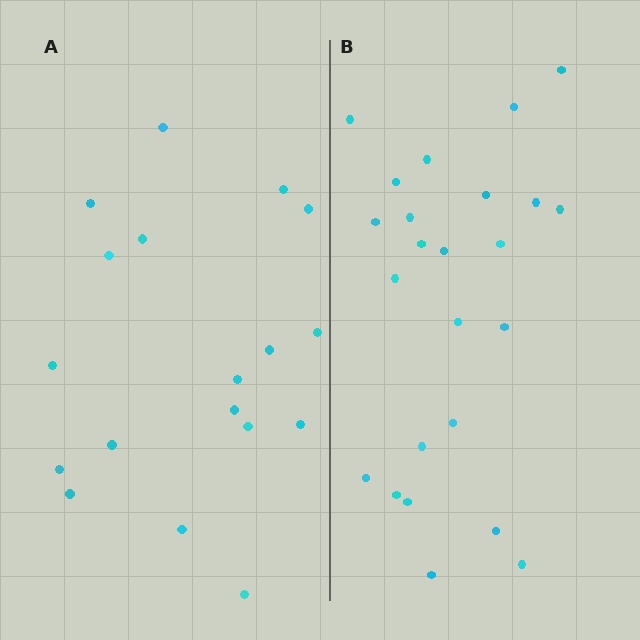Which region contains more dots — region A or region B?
Region B (the right region) has more dots.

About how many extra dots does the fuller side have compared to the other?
Region B has about 6 more dots than region A.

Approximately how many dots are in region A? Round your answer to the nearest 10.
About 20 dots. (The exact count is 18, which rounds to 20.)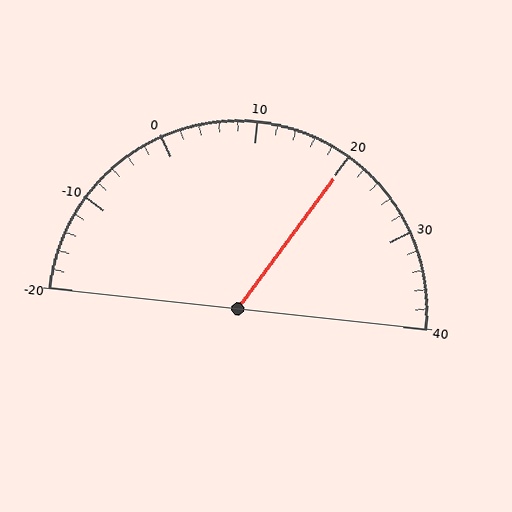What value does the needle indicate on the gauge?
The needle indicates approximately 20.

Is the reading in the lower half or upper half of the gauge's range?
The reading is in the upper half of the range (-20 to 40).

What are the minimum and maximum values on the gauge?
The gauge ranges from -20 to 40.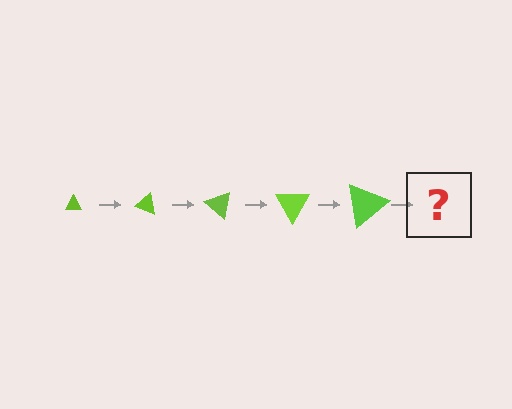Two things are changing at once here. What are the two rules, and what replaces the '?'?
The two rules are that the triangle grows larger each step and it rotates 20 degrees each step. The '?' should be a triangle, larger than the previous one and rotated 100 degrees from the start.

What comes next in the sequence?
The next element should be a triangle, larger than the previous one and rotated 100 degrees from the start.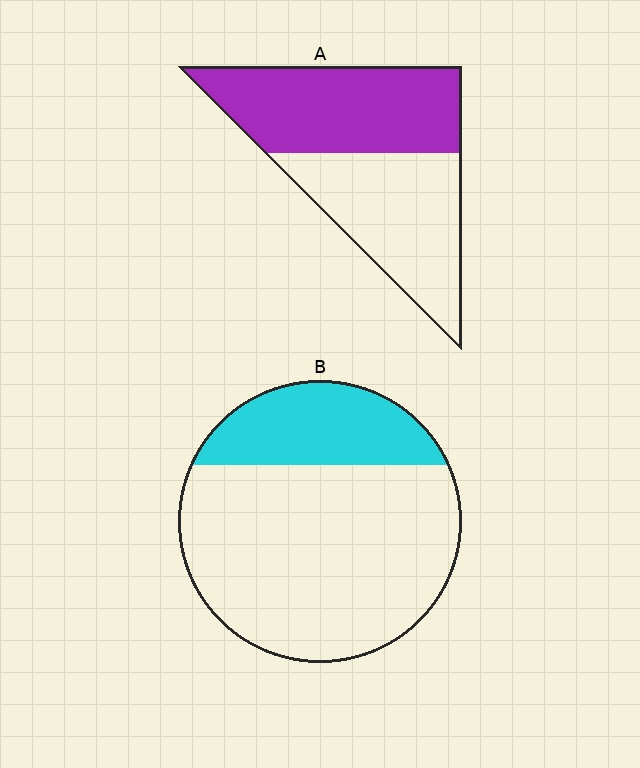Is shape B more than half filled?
No.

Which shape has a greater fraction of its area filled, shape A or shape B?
Shape A.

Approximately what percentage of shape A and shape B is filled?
A is approximately 50% and B is approximately 25%.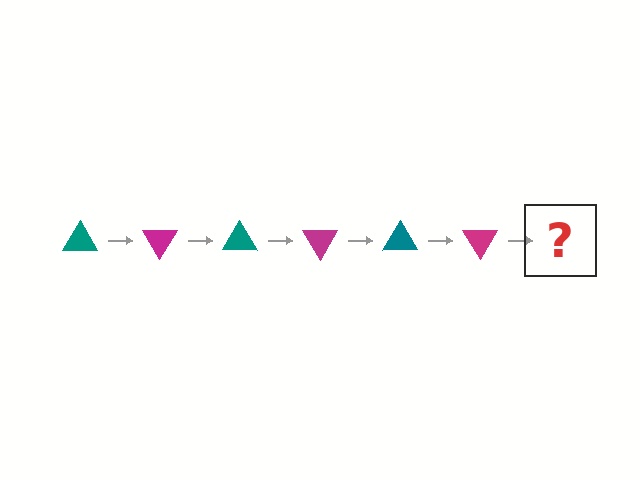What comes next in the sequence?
The next element should be a teal triangle, rotated 360 degrees from the start.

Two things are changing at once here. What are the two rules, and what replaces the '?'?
The two rules are that it rotates 60 degrees each step and the color cycles through teal and magenta. The '?' should be a teal triangle, rotated 360 degrees from the start.